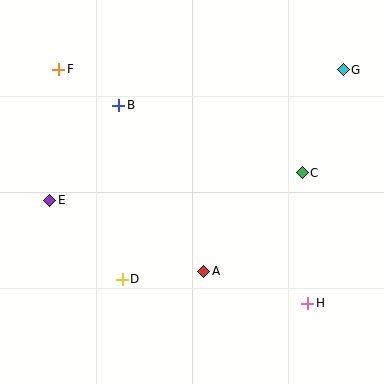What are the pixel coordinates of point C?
Point C is at (302, 173).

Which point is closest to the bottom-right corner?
Point H is closest to the bottom-right corner.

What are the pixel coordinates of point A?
Point A is at (204, 271).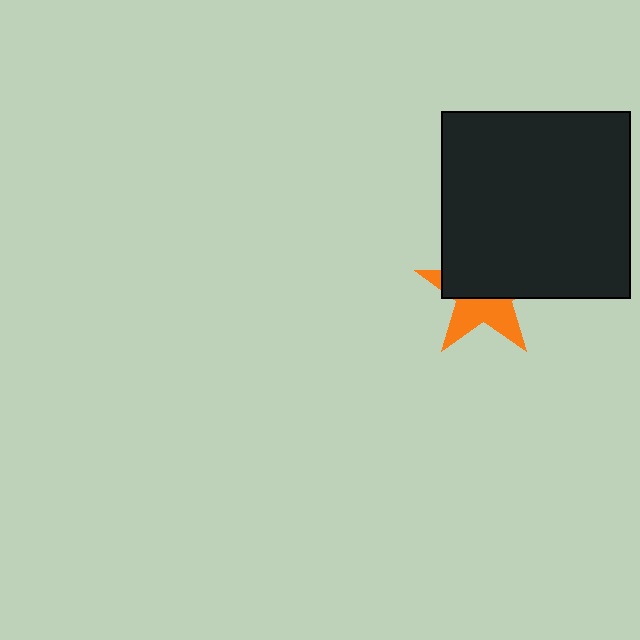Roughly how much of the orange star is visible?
A small part of it is visible (roughly 43%).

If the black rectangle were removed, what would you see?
You would see the complete orange star.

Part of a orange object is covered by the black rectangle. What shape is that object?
It is a star.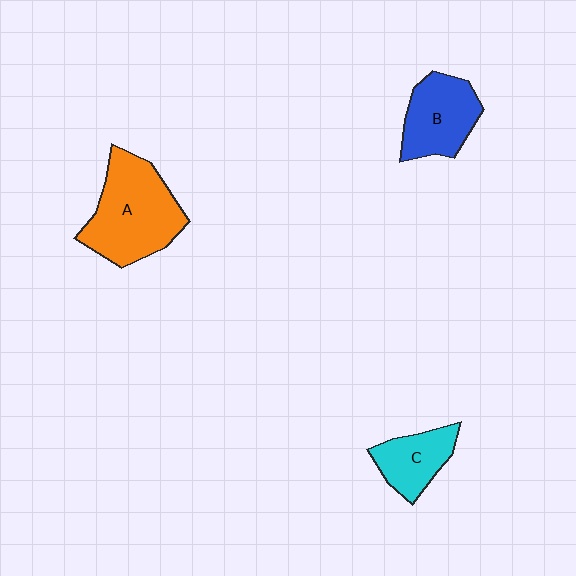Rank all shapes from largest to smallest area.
From largest to smallest: A (orange), B (blue), C (cyan).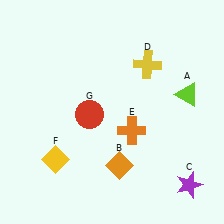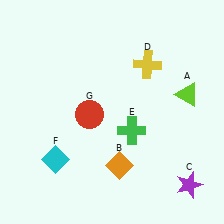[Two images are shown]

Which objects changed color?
E changed from orange to green. F changed from yellow to cyan.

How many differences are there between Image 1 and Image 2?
There are 2 differences between the two images.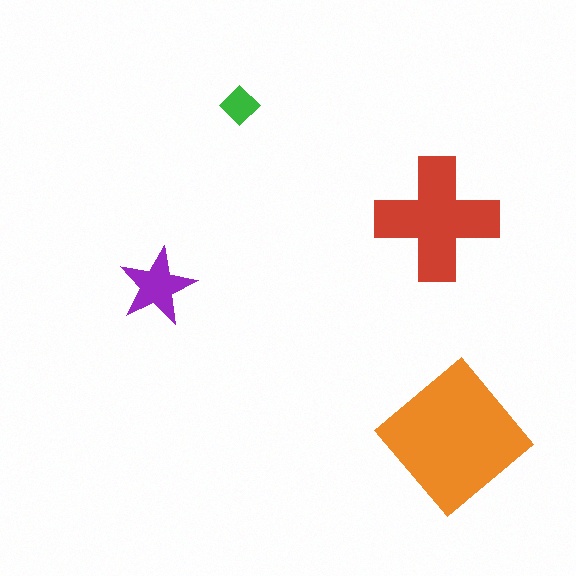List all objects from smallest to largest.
The green diamond, the purple star, the red cross, the orange diamond.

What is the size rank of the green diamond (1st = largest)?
4th.